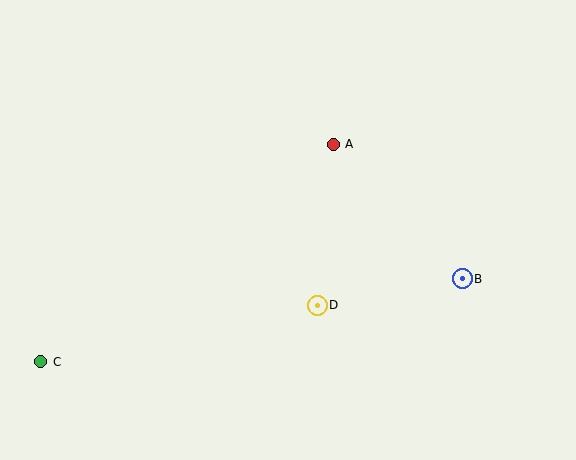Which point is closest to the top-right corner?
Point A is closest to the top-right corner.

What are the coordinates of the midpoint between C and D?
The midpoint between C and D is at (179, 333).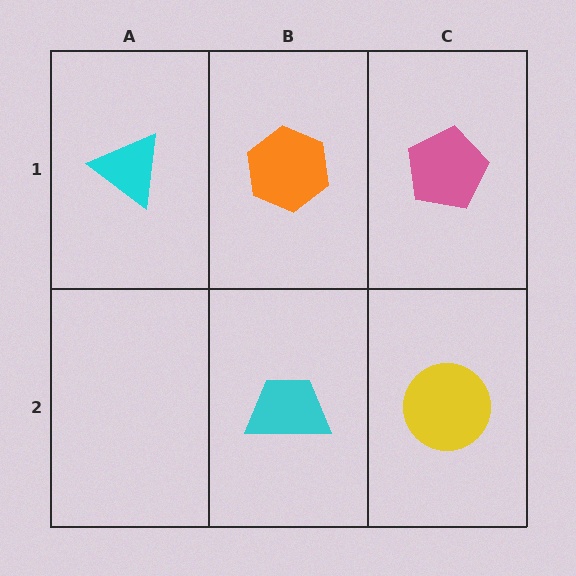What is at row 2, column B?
A cyan trapezoid.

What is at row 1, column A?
A cyan triangle.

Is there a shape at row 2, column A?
No, that cell is empty.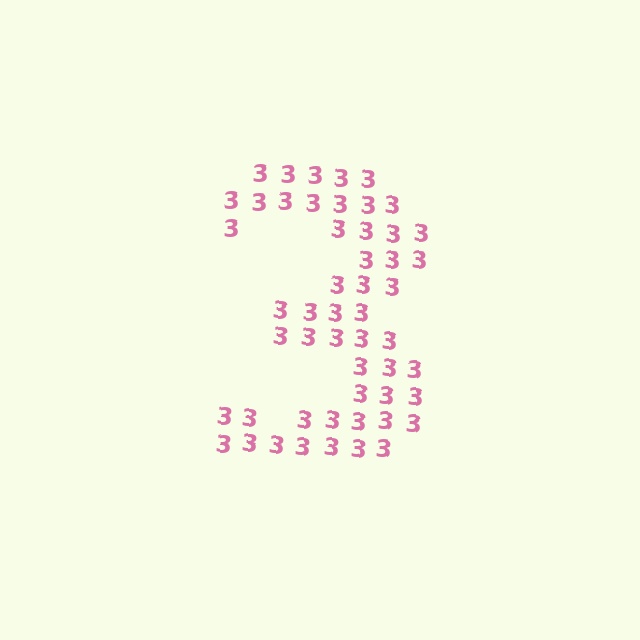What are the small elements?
The small elements are digit 3's.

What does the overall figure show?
The overall figure shows the digit 3.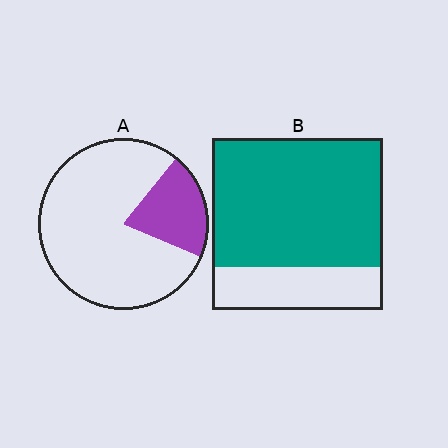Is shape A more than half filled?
No.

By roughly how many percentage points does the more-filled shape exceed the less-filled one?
By roughly 55 percentage points (B over A).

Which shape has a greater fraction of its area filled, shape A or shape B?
Shape B.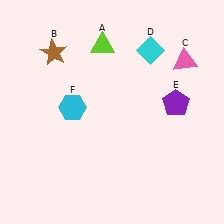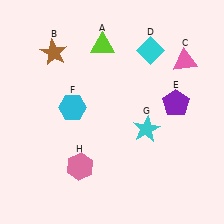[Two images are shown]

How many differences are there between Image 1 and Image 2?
There are 2 differences between the two images.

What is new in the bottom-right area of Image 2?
A cyan star (G) was added in the bottom-right area of Image 2.